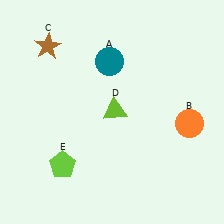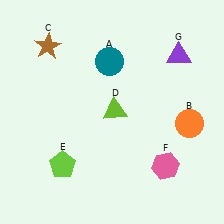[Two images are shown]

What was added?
A pink hexagon (F), a purple triangle (G) were added in Image 2.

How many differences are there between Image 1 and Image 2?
There are 2 differences between the two images.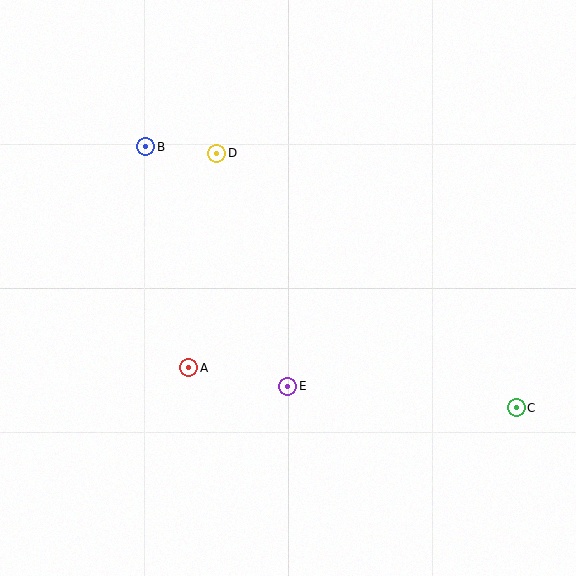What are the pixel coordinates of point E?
Point E is at (288, 386).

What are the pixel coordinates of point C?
Point C is at (516, 408).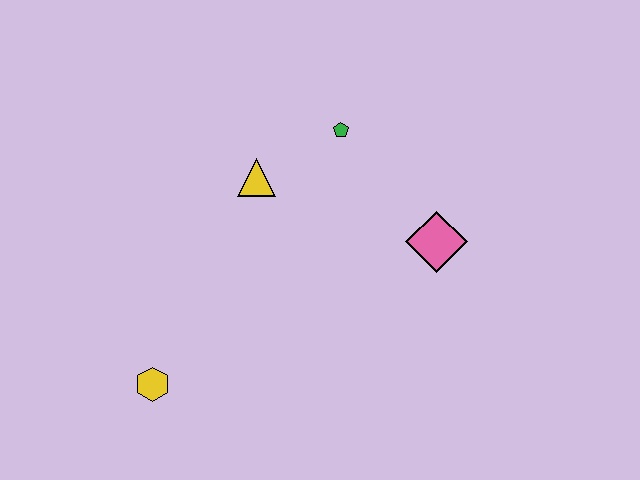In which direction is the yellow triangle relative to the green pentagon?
The yellow triangle is to the left of the green pentagon.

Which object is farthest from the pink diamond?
The yellow hexagon is farthest from the pink diamond.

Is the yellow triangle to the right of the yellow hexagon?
Yes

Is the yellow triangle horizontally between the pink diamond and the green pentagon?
No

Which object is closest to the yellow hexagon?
The yellow triangle is closest to the yellow hexagon.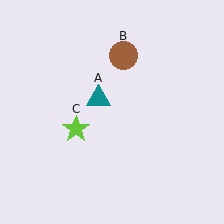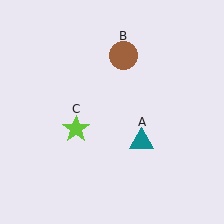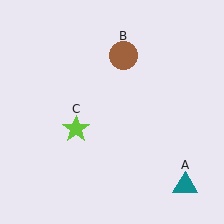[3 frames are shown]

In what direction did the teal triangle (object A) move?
The teal triangle (object A) moved down and to the right.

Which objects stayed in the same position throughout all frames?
Brown circle (object B) and lime star (object C) remained stationary.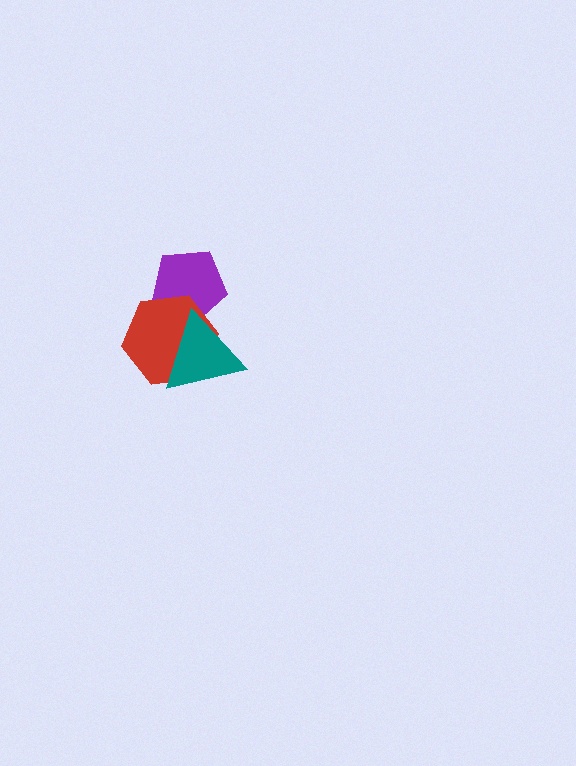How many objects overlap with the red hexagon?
2 objects overlap with the red hexagon.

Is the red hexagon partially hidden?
Yes, it is partially covered by another shape.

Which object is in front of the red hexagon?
The teal triangle is in front of the red hexagon.